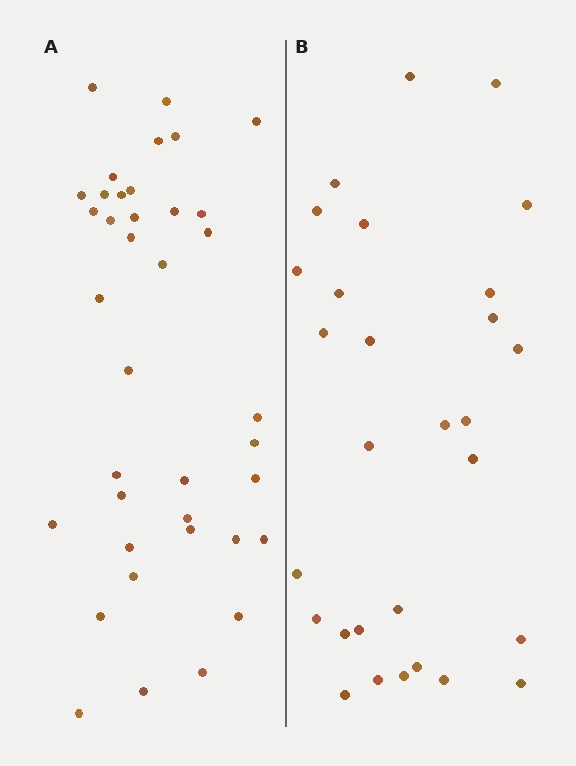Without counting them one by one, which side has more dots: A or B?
Region A (the left region) has more dots.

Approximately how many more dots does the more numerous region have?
Region A has roughly 8 or so more dots than region B.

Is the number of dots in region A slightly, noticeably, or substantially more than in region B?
Region A has noticeably more, but not dramatically so. The ratio is roughly 1.3 to 1.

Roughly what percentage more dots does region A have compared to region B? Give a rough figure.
About 30% more.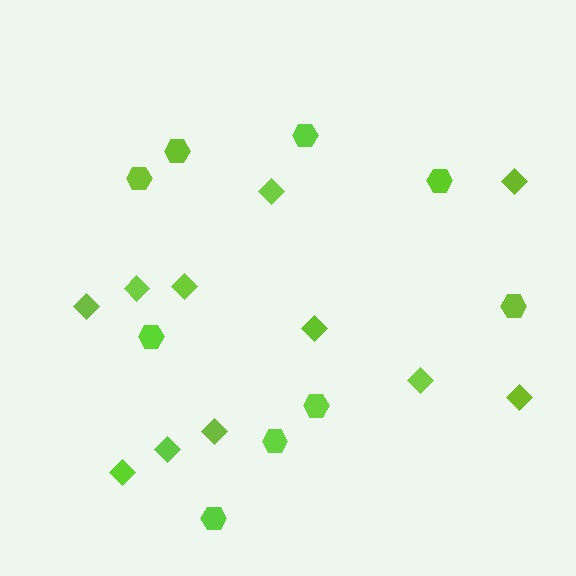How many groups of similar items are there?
There are 2 groups: one group of diamonds (11) and one group of hexagons (9).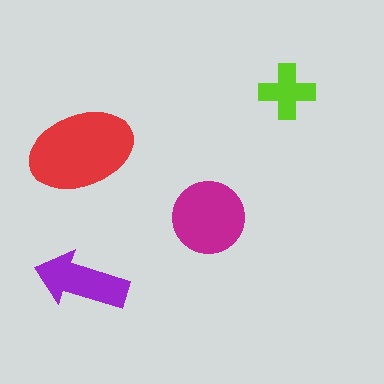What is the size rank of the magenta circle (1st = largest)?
2nd.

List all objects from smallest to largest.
The lime cross, the purple arrow, the magenta circle, the red ellipse.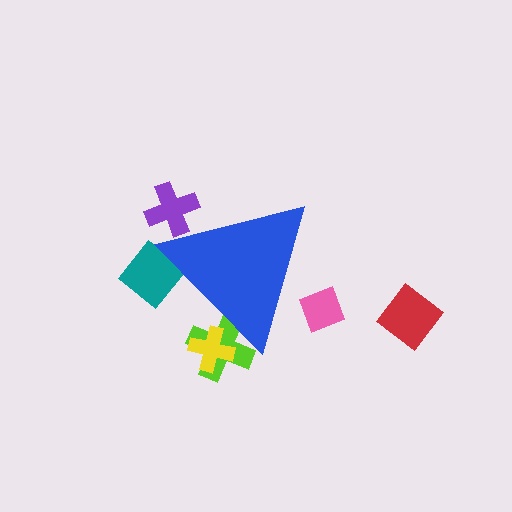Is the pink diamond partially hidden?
Yes, the pink diamond is partially hidden behind the blue triangle.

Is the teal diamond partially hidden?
Yes, the teal diamond is partially hidden behind the blue triangle.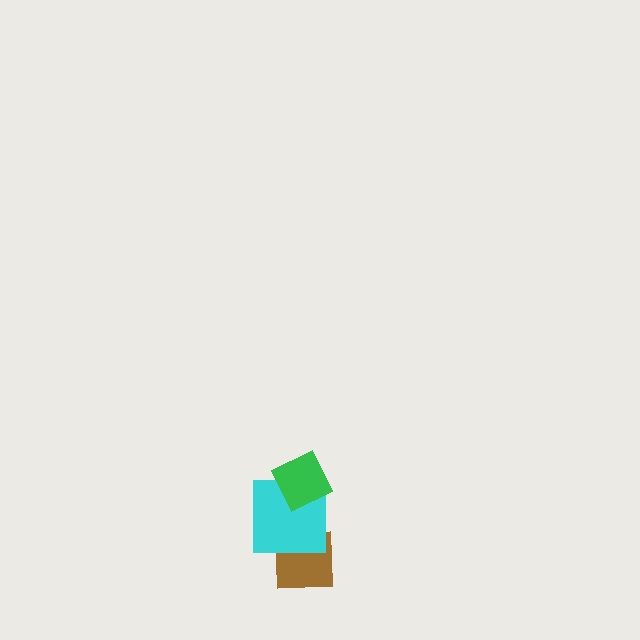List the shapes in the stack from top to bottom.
From top to bottom: the green diamond, the cyan square, the brown square.